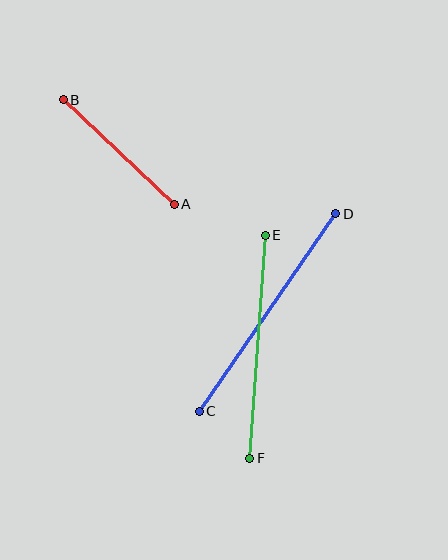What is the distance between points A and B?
The distance is approximately 153 pixels.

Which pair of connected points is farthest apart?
Points C and D are farthest apart.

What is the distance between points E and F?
The distance is approximately 223 pixels.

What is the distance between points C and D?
The distance is approximately 240 pixels.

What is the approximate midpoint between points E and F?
The midpoint is at approximately (257, 347) pixels.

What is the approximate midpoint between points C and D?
The midpoint is at approximately (267, 312) pixels.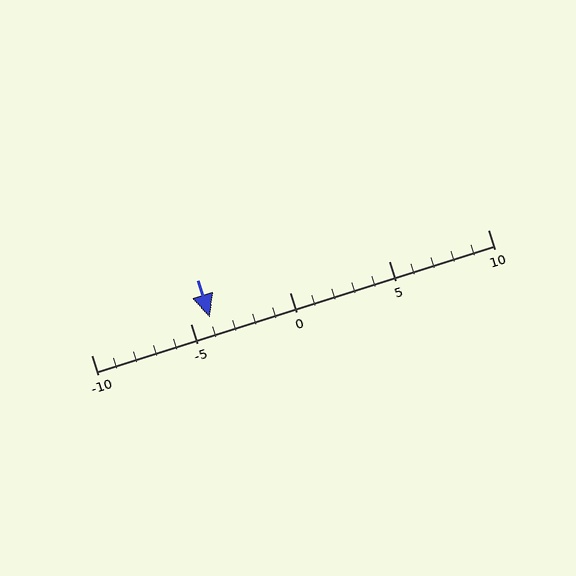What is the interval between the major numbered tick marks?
The major tick marks are spaced 5 units apart.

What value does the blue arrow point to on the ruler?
The blue arrow points to approximately -4.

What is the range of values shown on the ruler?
The ruler shows values from -10 to 10.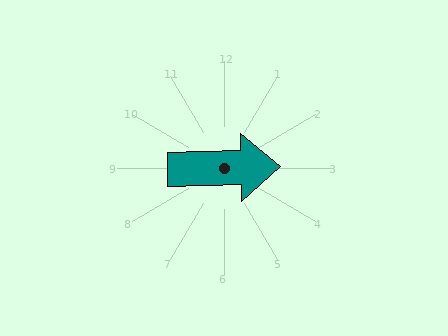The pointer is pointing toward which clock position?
Roughly 3 o'clock.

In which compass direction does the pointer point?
East.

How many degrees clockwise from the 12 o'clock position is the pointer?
Approximately 89 degrees.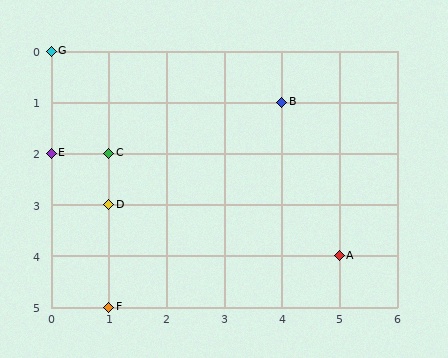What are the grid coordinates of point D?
Point D is at grid coordinates (1, 3).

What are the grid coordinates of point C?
Point C is at grid coordinates (1, 2).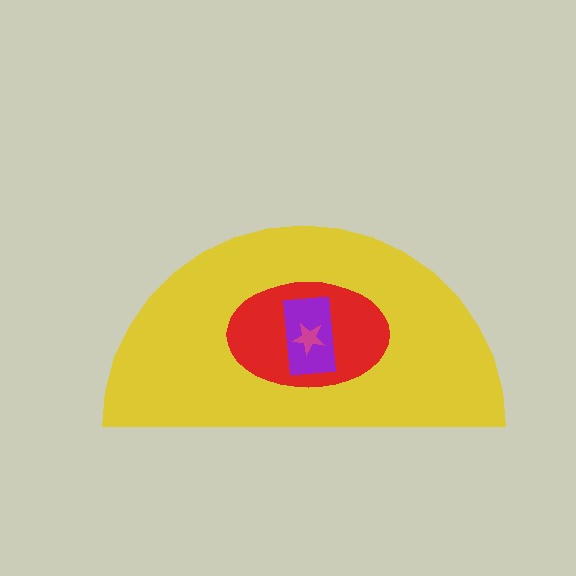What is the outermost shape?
The yellow semicircle.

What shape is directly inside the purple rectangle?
The magenta star.